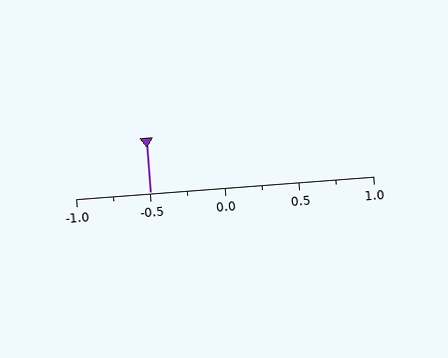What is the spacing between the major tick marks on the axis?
The major ticks are spaced 0.5 apart.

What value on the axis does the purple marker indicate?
The marker indicates approximately -0.5.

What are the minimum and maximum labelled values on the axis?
The axis runs from -1.0 to 1.0.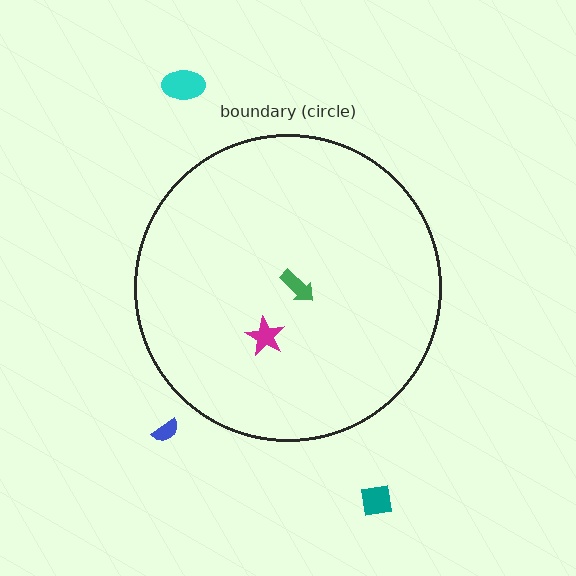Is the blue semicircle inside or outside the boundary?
Outside.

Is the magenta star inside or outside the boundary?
Inside.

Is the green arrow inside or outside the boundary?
Inside.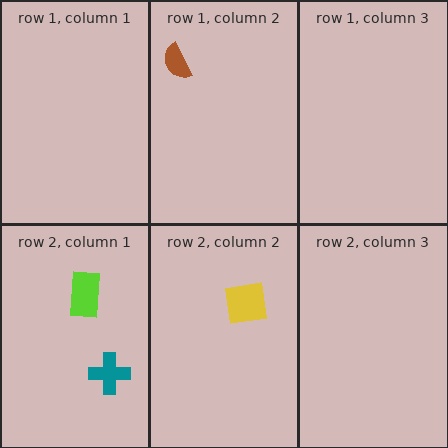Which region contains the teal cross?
The row 2, column 1 region.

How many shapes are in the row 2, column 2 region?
1.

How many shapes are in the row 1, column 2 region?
1.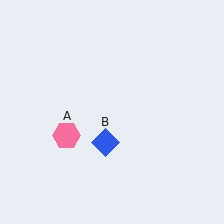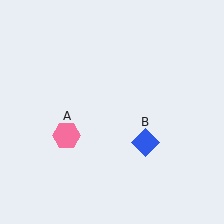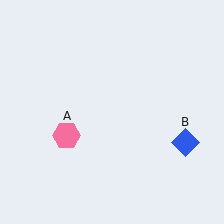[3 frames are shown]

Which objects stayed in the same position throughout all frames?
Pink hexagon (object A) remained stationary.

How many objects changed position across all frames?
1 object changed position: blue diamond (object B).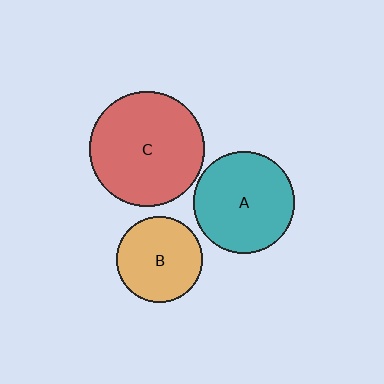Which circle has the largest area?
Circle C (red).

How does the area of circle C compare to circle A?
Approximately 1.3 times.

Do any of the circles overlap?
No, none of the circles overlap.